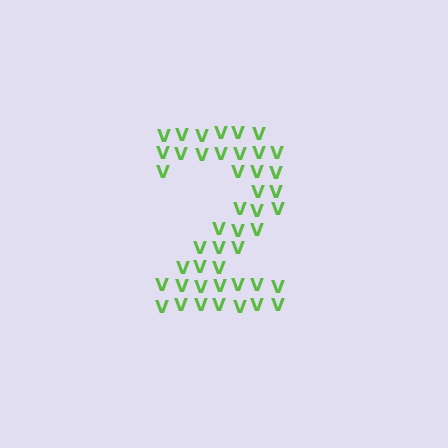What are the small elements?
The small elements are letter V's.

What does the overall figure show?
The overall figure shows the digit 2.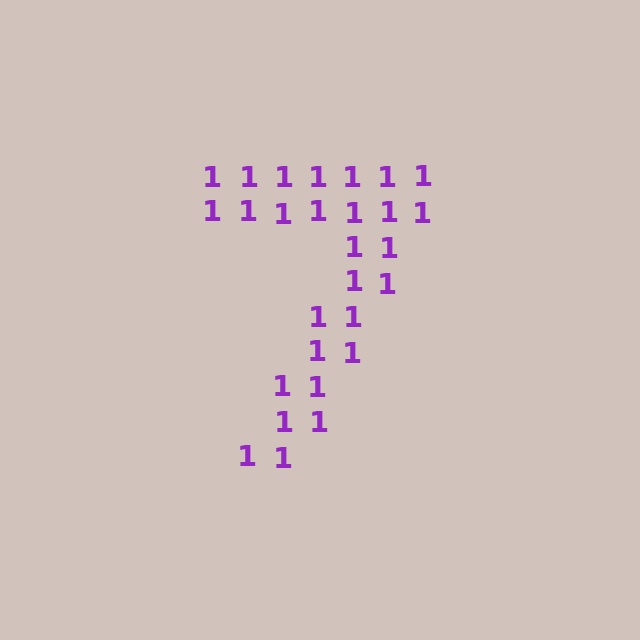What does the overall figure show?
The overall figure shows the digit 7.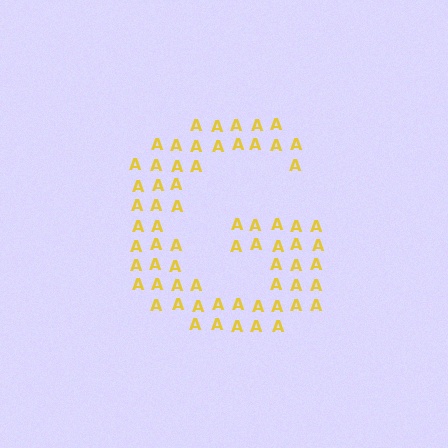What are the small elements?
The small elements are letter A's.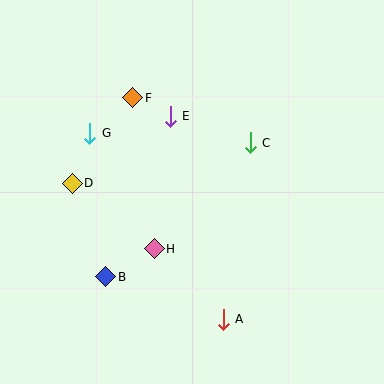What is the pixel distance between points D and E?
The distance between D and E is 119 pixels.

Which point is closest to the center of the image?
Point H at (154, 249) is closest to the center.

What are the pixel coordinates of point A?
Point A is at (223, 319).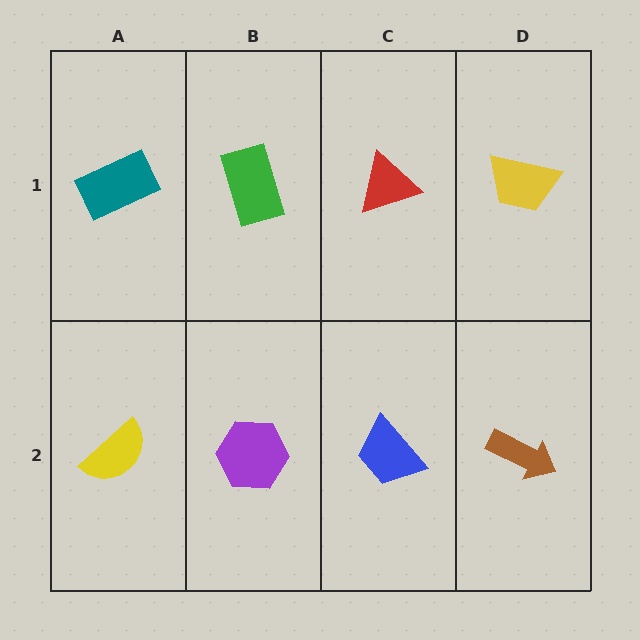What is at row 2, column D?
A brown arrow.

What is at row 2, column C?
A blue trapezoid.